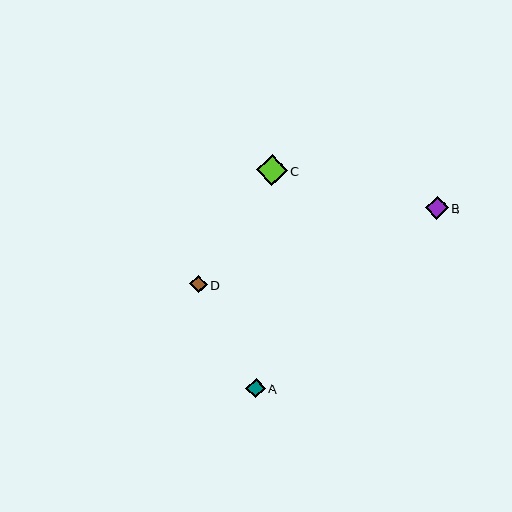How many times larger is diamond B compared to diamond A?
Diamond B is approximately 1.2 times the size of diamond A.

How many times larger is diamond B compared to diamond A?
Diamond B is approximately 1.2 times the size of diamond A.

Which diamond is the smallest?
Diamond D is the smallest with a size of approximately 18 pixels.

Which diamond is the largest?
Diamond C is the largest with a size of approximately 31 pixels.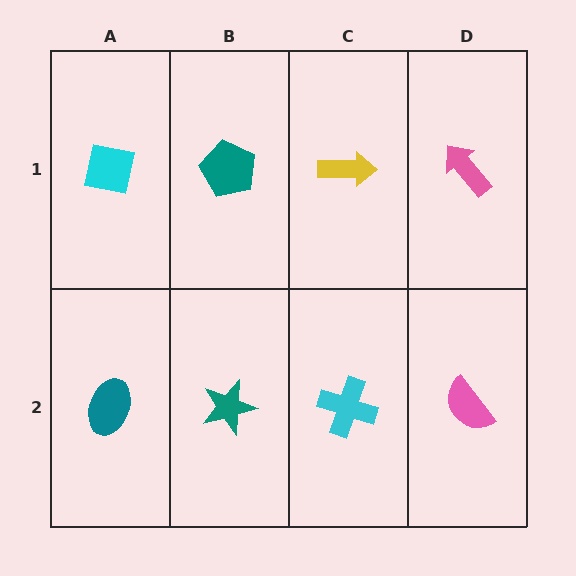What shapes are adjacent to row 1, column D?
A pink semicircle (row 2, column D), a yellow arrow (row 1, column C).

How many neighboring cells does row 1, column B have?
3.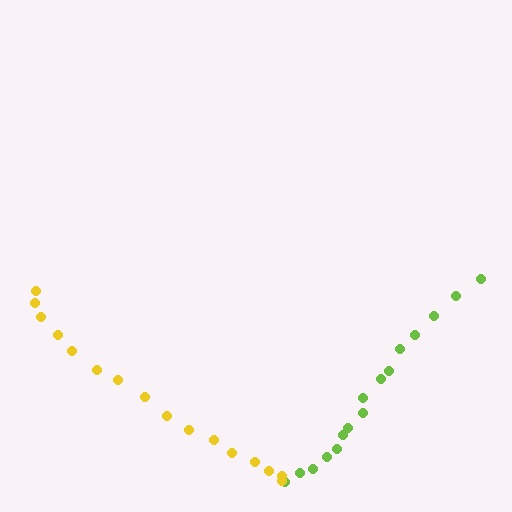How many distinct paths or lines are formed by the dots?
There are 2 distinct paths.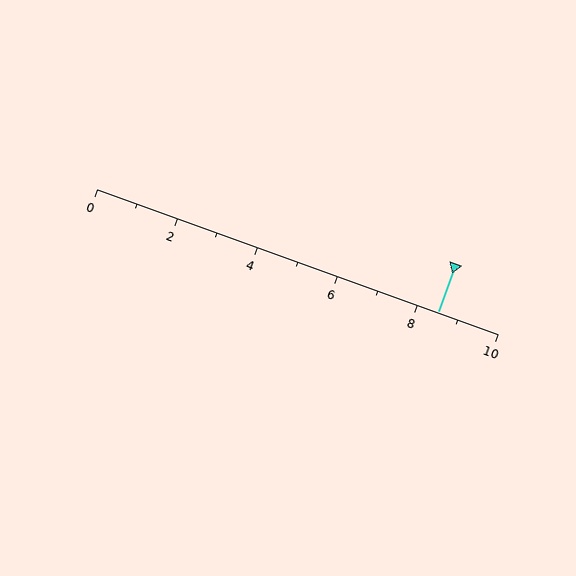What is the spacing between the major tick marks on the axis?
The major ticks are spaced 2 apart.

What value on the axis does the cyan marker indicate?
The marker indicates approximately 8.5.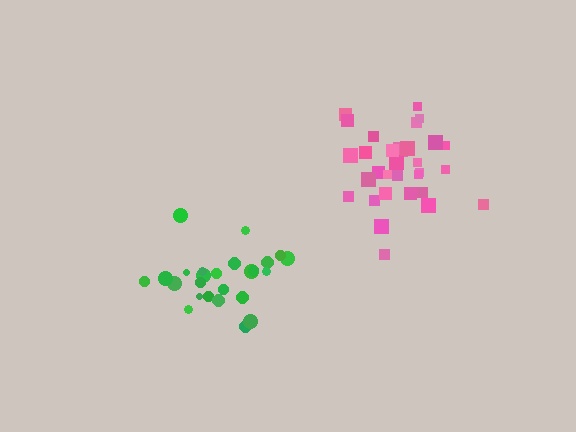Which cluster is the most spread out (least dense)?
Green.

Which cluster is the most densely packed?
Pink.